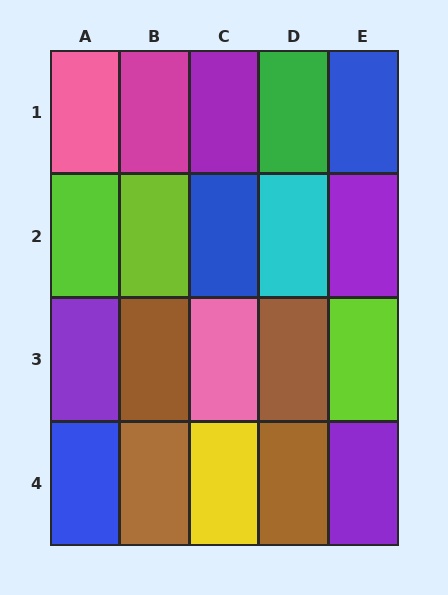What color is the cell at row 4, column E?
Purple.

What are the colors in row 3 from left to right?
Purple, brown, pink, brown, lime.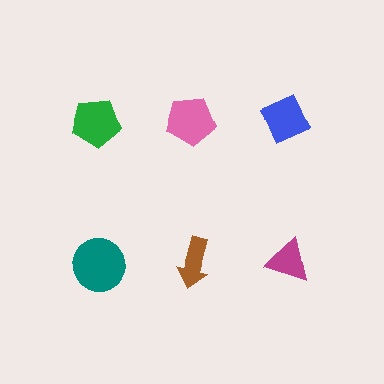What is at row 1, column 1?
A green pentagon.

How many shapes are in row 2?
3 shapes.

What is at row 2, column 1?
A teal circle.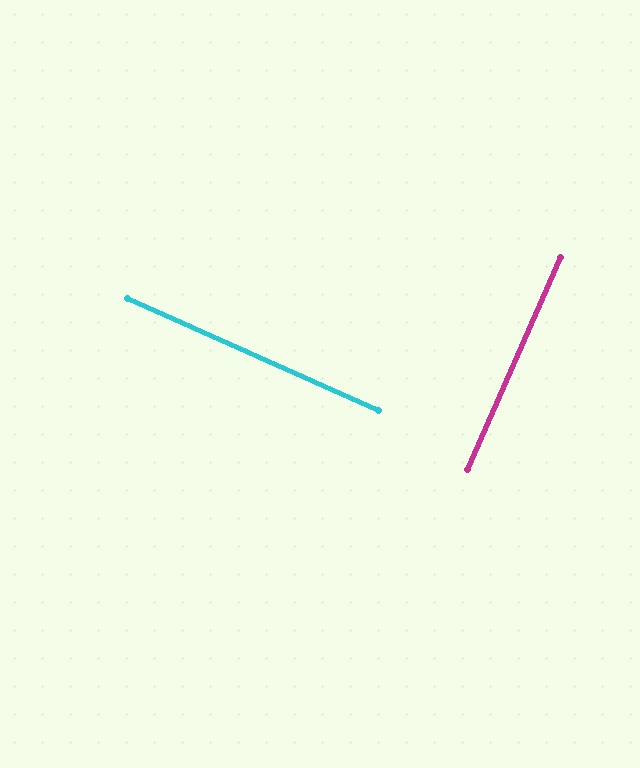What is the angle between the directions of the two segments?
Approximately 90 degrees.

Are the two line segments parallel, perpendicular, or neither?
Perpendicular — they meet at approximately 90°.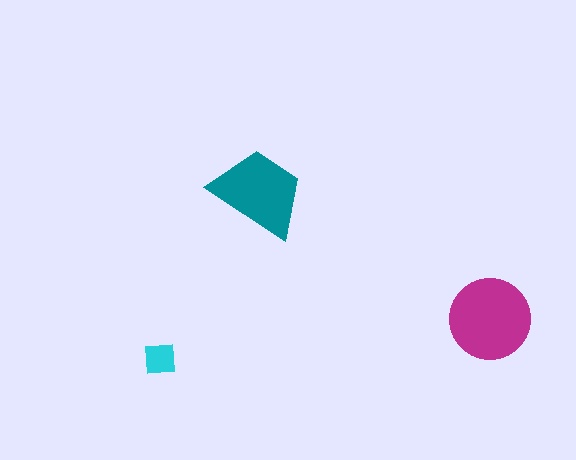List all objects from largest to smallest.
The magenta circle, the teal trapezoid, the cyan square.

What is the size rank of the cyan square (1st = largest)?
3rd.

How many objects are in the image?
There are 3 objects in the image.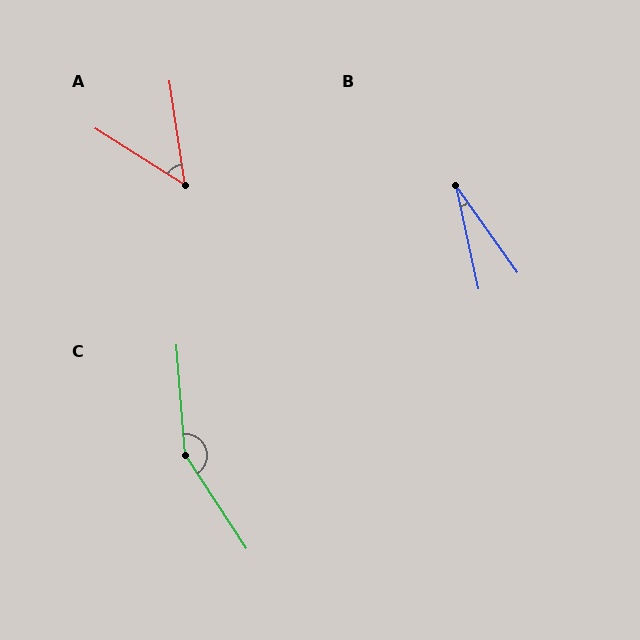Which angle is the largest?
C, at approximately 151 degrees.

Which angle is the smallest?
B, at approximately 23 degrees.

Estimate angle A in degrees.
Approximately 50 degrees.